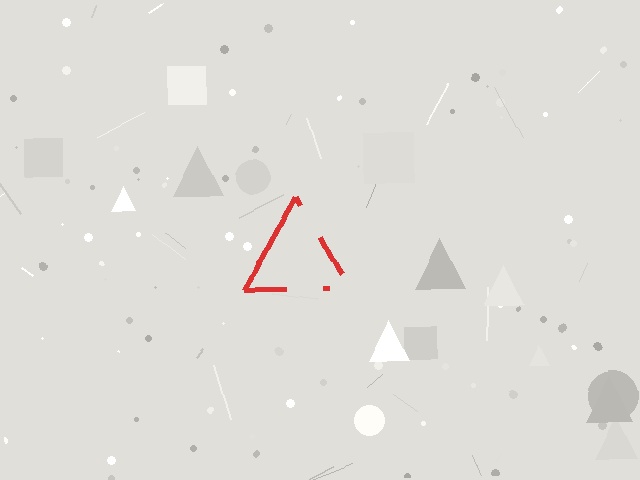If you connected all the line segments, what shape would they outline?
They would outline a triangle.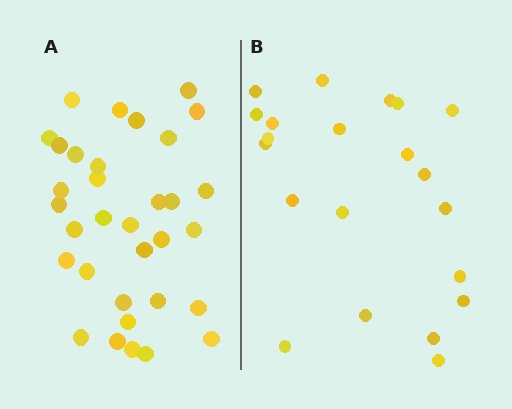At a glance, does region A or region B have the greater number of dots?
Region A (the left region) has more dots.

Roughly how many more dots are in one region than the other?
Region A has roughly 12 or so more dots than region B.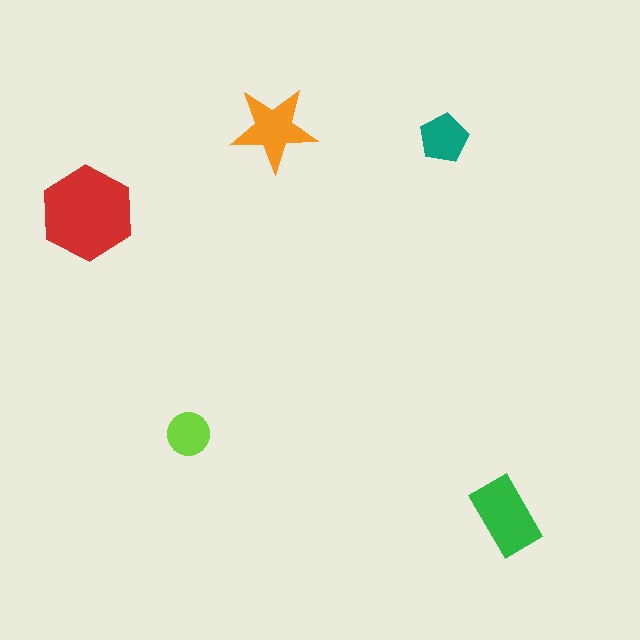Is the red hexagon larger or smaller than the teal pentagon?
Larger.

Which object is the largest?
The red hexagon.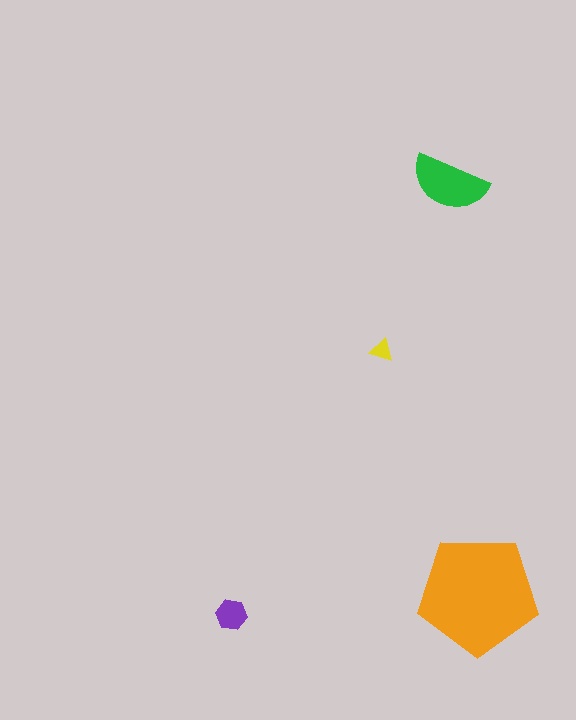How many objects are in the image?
There are 4 objects in the image.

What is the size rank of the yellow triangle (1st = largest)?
4th.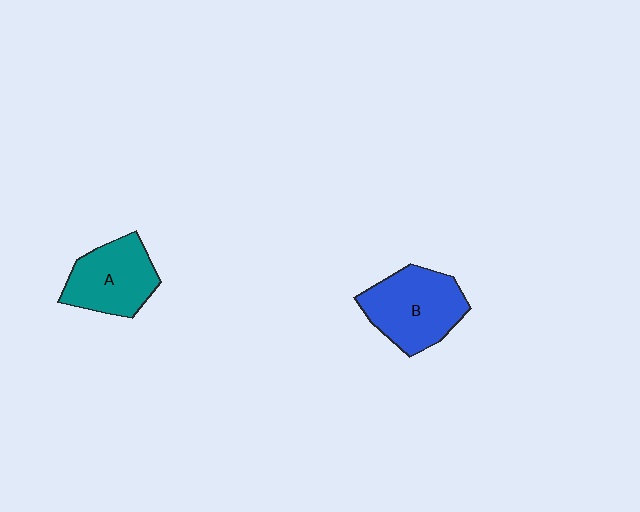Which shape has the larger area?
Shape B (blue).